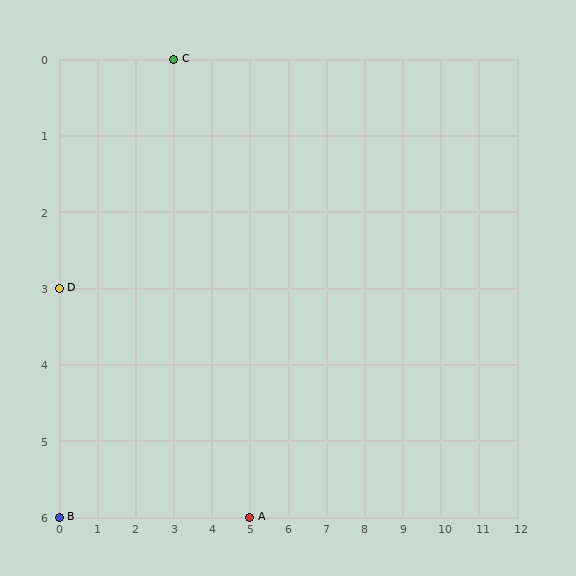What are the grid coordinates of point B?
Point B is at grid coordinates (0, 6).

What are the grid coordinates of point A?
Point A is at grid coordinates (5, 6).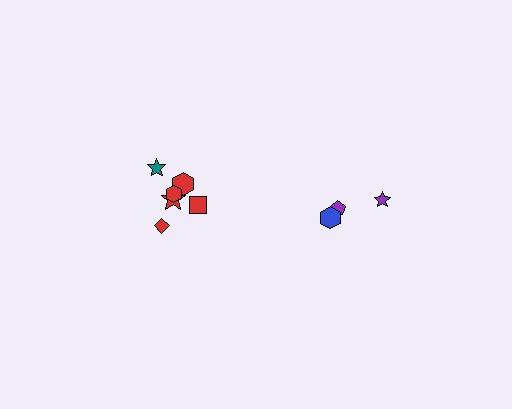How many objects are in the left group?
There are 6 objects.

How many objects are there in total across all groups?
There are 9 objects.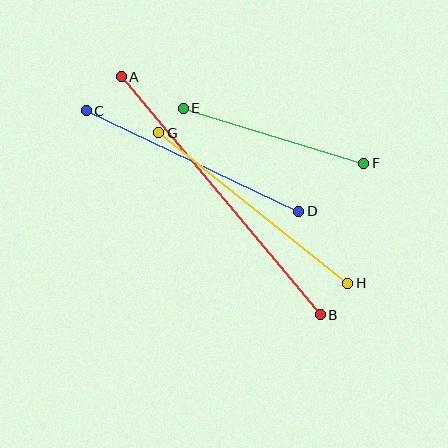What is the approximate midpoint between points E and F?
The midpoint is at approximately (273, 136) pixels.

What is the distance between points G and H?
The distance is approximately 242 pixels.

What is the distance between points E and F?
The distance is approximately 189 pixels.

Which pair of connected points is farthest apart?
Points A and B are farthest apart.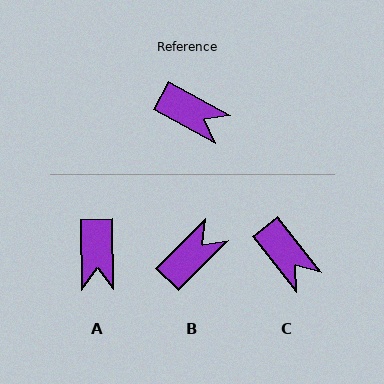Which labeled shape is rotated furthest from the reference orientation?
B, about 73 degrees away.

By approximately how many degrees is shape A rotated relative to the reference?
Approximately 61 degrees clockwise.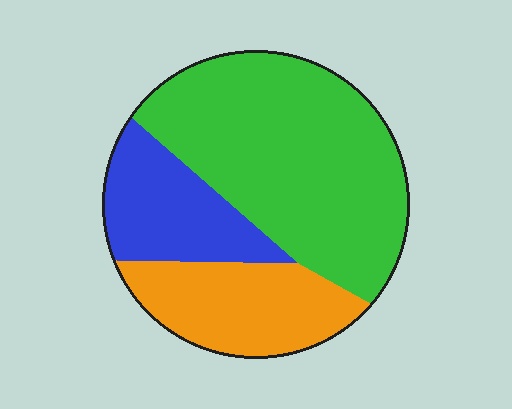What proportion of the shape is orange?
Orange covers around 25% of the shape.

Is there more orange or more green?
Green.